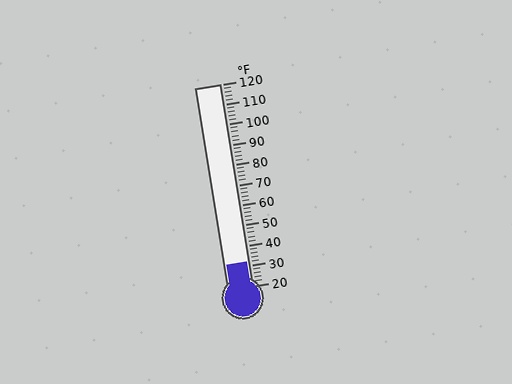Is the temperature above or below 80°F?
The temperature is below 80°F.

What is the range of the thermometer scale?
The thermometer scale ranges from 20°F to 120°F.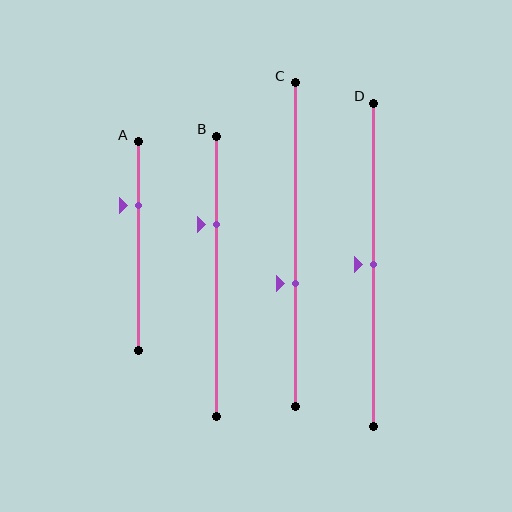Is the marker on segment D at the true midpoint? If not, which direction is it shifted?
Yes, the marker on segment D is at the true midpoint.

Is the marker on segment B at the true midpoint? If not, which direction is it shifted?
No, the marker on segment B is shifted upward by about 19% of the segment length.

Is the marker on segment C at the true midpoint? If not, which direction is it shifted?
No, the marker on segment C is shifted downward by about 12% of the segment length.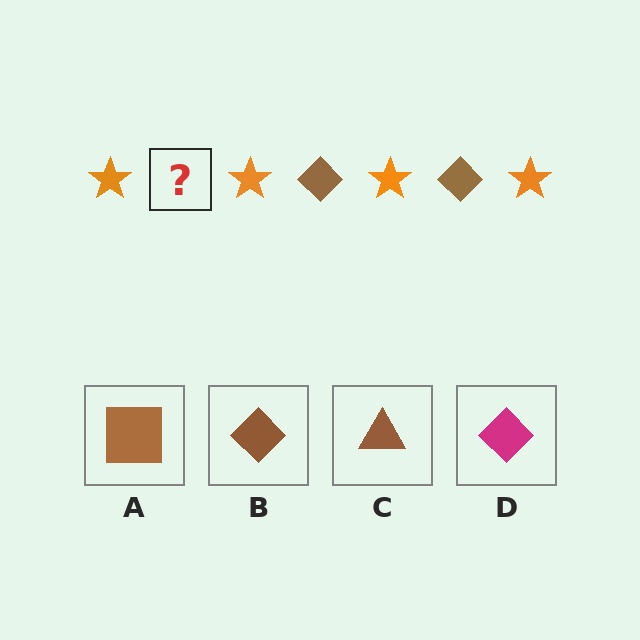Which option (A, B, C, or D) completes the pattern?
B.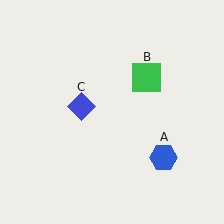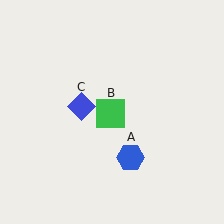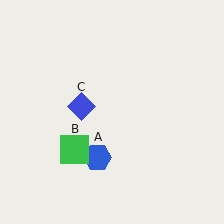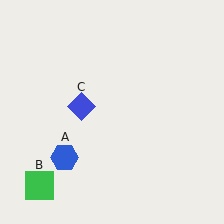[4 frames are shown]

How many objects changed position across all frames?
2 objects changed position: blue hexagon (object A), green square (object B).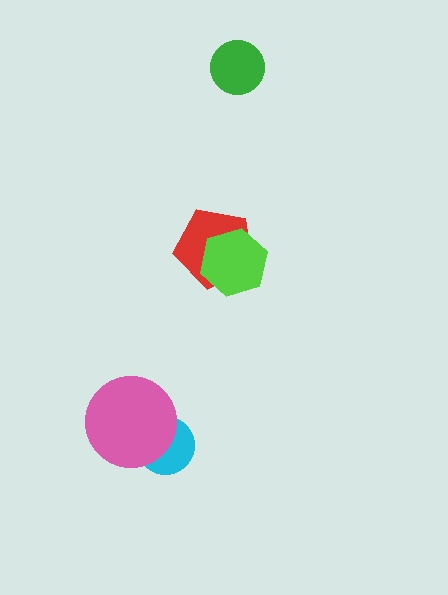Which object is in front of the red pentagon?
The lime hexagon is in front of the red pentagon.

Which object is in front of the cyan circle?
The pink circle is in front of the cyan circle.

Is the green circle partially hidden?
No, no other shape covers it.